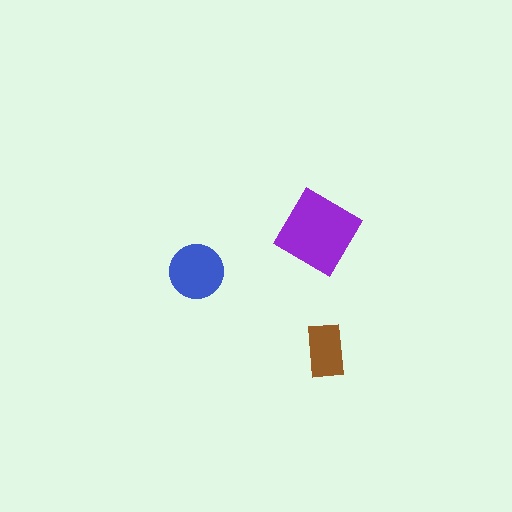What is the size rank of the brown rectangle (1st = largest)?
3rd.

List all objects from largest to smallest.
The purple diamond, the blue circle, the brown rectangle.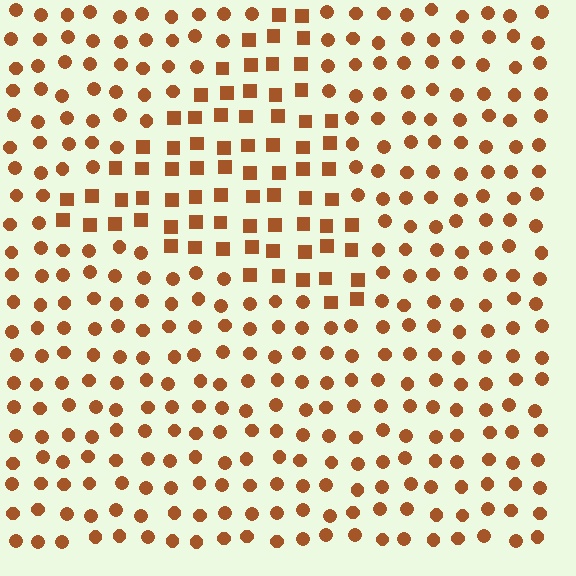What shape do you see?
I see a triangle.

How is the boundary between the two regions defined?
The boundary is defined by a change in element shape: squares inside vs. circles outside. All elements share the same color and spacing.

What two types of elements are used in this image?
The image uses squares inside the triangle region and circles outside it.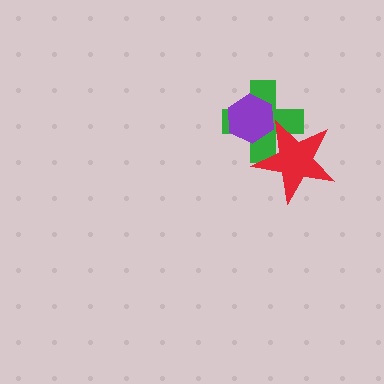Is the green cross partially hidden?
Yes, it is partially covered by another shape.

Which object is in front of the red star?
The purple hexagon is in front of the red star.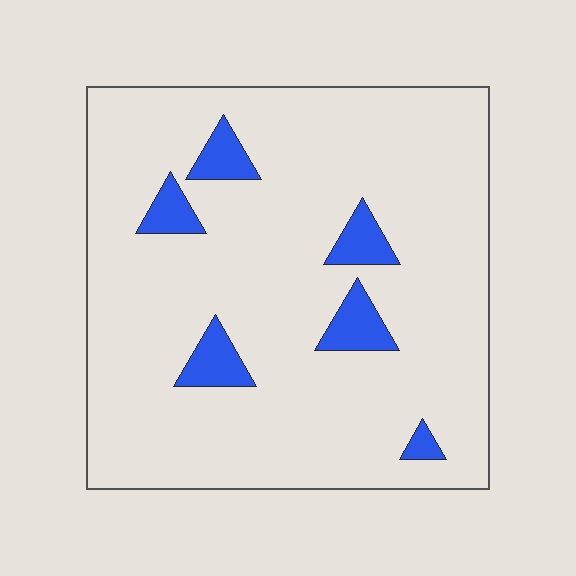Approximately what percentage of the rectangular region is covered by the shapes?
Approximately 10%.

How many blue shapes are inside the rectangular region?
6.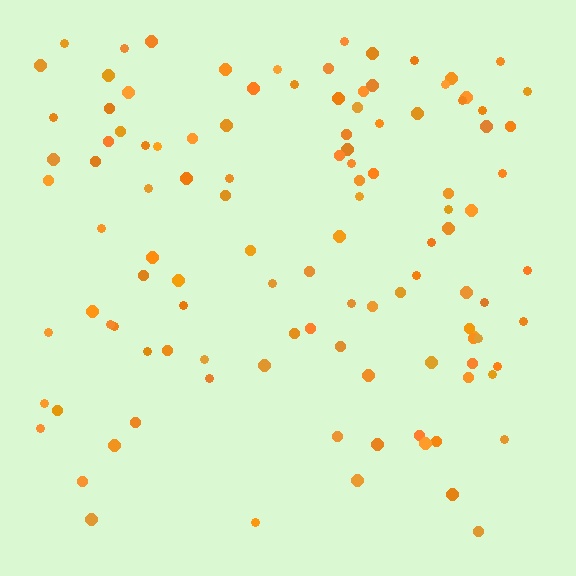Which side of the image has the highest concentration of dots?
The top.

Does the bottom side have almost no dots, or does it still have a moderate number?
Still a moderate number, just noticeably fewer than the top.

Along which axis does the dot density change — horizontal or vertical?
Vertical.